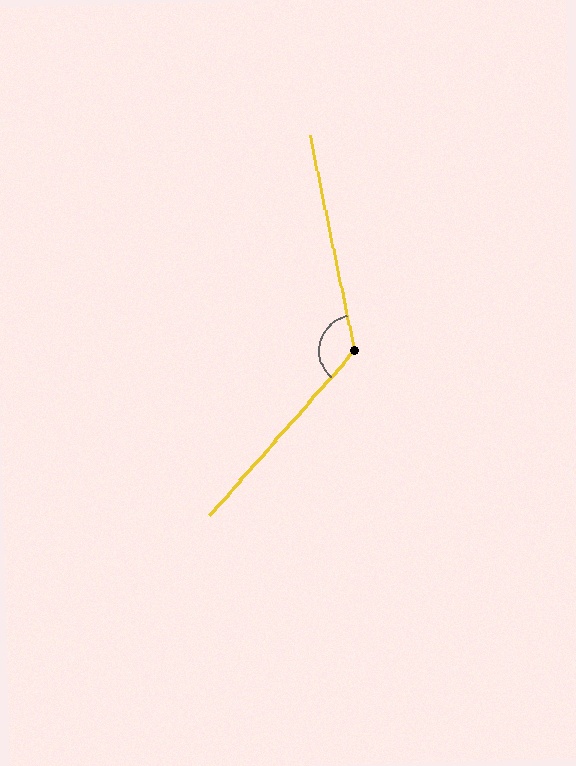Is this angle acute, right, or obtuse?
It is obtuse.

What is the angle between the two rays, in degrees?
Approximately 127 degrees.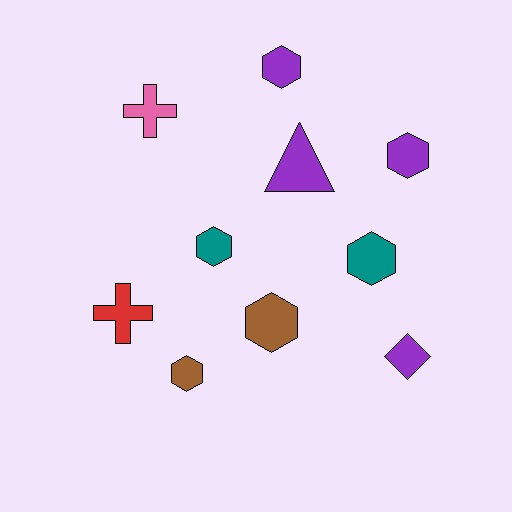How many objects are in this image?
There are 10 objects.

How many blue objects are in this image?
There are no blue objects.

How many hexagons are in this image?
There are 6 hexagons.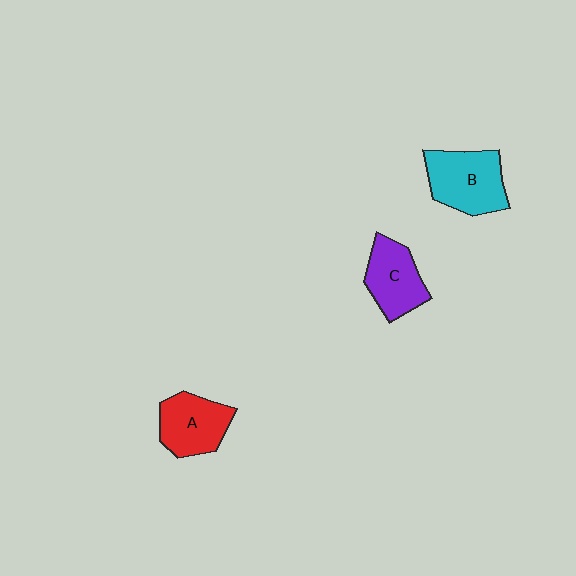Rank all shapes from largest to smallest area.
From largest to smallest: B (cyan), A (red), C (purple).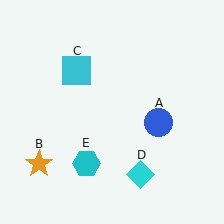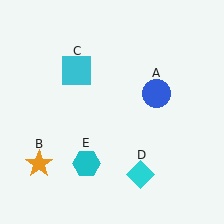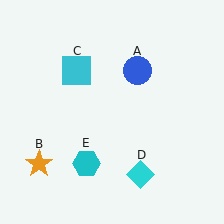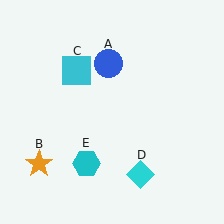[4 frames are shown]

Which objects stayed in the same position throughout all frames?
Orange star (object B) and cyan square (object C) and cyan diamond (object D) and cyan hexagon (object E) remained stationary.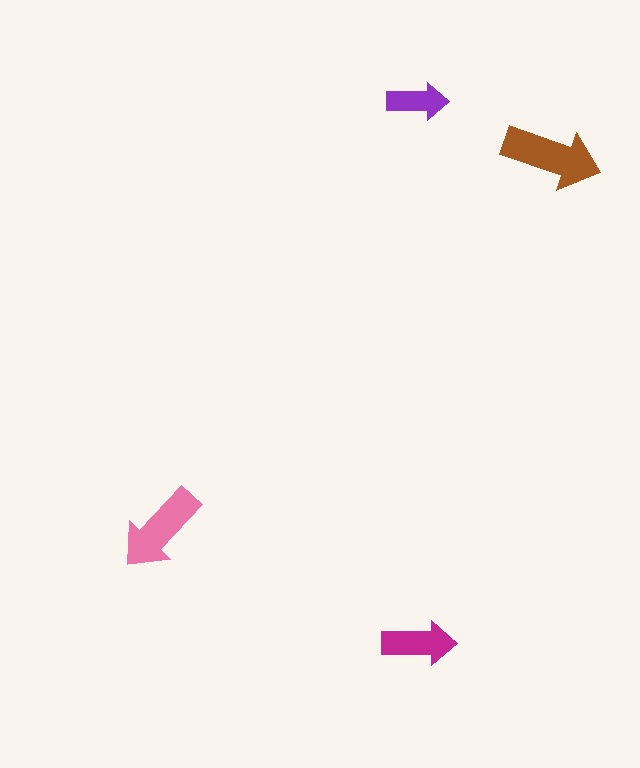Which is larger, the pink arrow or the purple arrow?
The pink one.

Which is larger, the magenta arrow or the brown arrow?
The brown one.